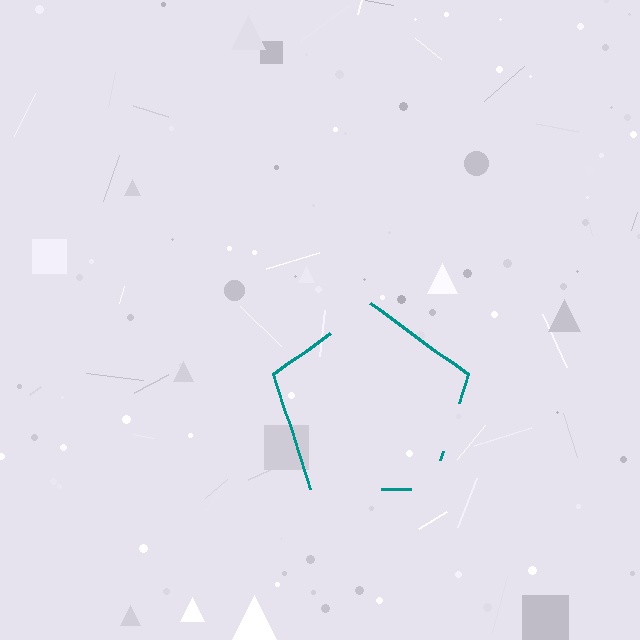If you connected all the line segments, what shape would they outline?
They would outline a pentagon.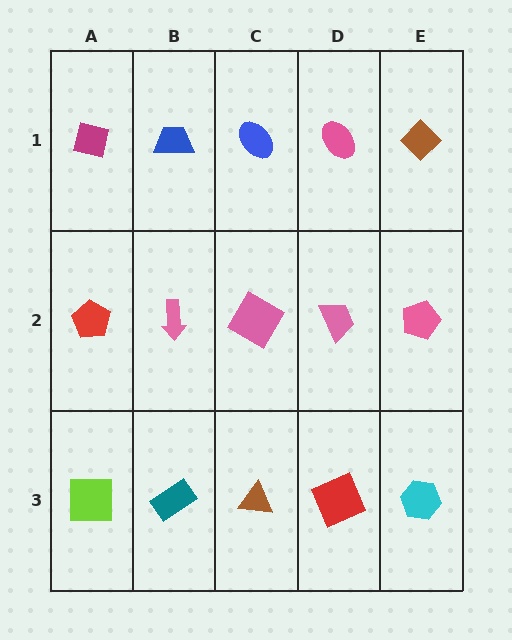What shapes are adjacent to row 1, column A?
A red pentagon (row 2, column A), a blue trapezoid (row 1, column B).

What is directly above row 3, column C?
A pink diamond.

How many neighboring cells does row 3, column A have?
2.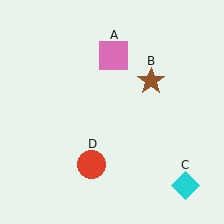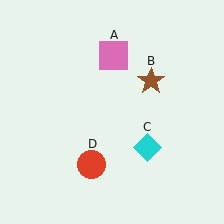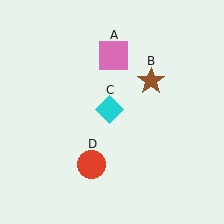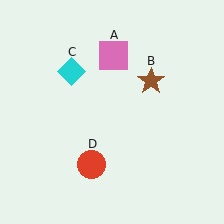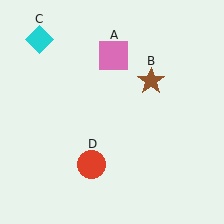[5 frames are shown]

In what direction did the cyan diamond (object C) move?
The cyan diamond (object C) moved up and to the left.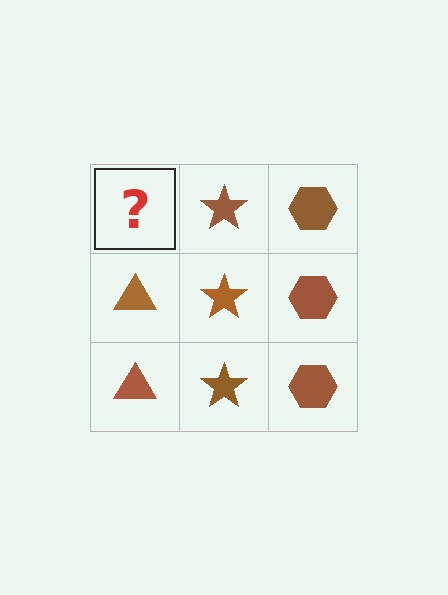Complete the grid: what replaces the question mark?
The question mark should be replaced with a brown triangle.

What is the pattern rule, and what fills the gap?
The rule is that each column has a consistent shape. The gap should be filled with a brown triangle.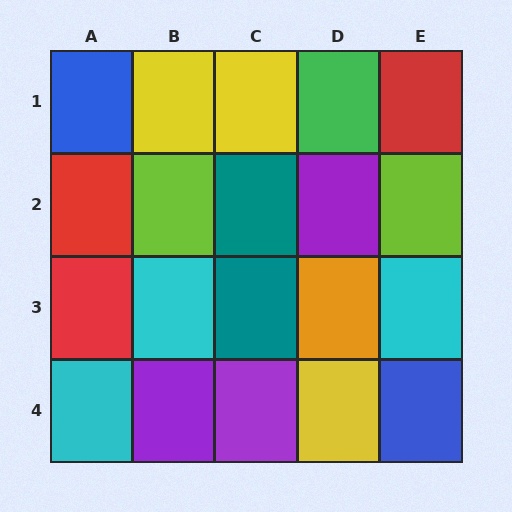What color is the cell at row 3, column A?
Red.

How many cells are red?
3 cells are red.